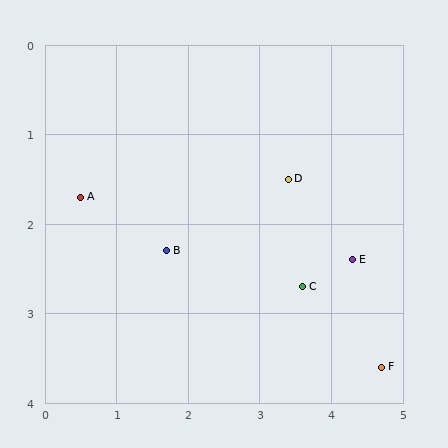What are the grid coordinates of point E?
Point E is at approximately (4.3, 2.4).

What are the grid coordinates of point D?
Point D is at approximately (3.4, 1.5).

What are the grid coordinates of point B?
Point B is at approximately (1.7, 2.3).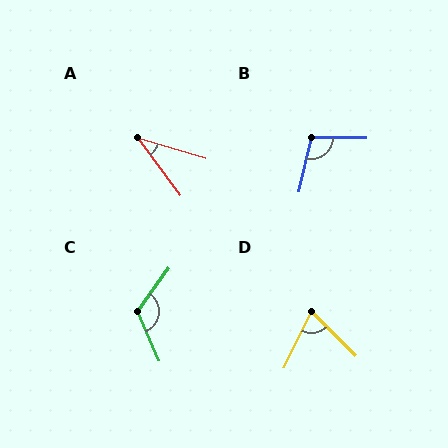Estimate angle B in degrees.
Approximately 103 degrees.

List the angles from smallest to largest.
A (37°), D (70°), B (103°), C (121°).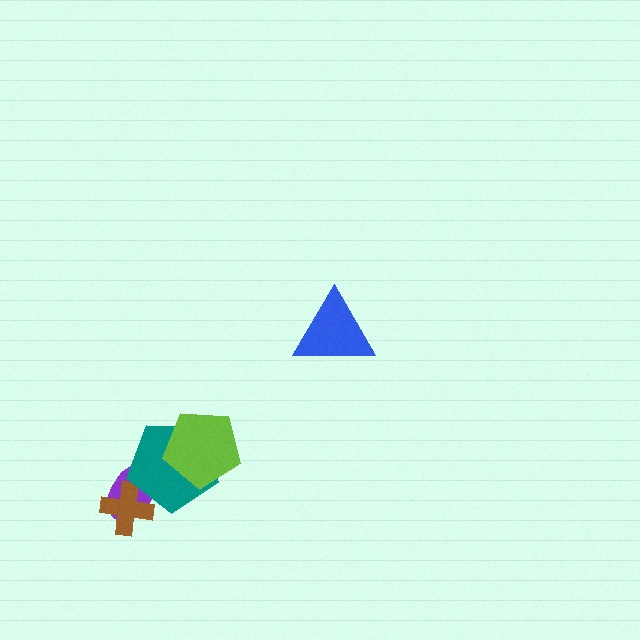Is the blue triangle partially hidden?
No, no other shape covers it.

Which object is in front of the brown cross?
The teal pentagon is in front of the brown cross.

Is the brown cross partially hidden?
Yes, it is partially covered by another shape.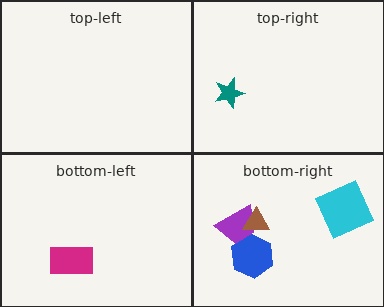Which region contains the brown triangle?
The bottom-right region.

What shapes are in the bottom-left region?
The magenta rectangle.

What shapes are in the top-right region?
The teal star.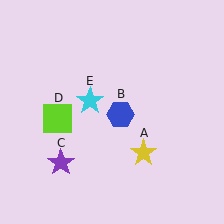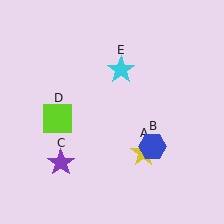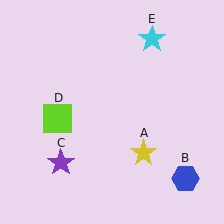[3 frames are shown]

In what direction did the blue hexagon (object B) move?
The blue hexagon (object B) moved down and to the right.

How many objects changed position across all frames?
2 objects changed position: blue hexagon (object B), cyan star (object E).